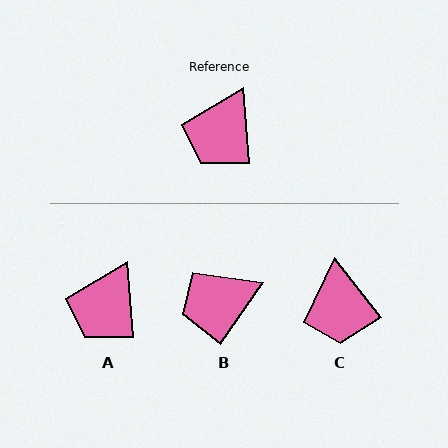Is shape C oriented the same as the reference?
No, it is off by about 33 degrees.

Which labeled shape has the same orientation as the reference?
A.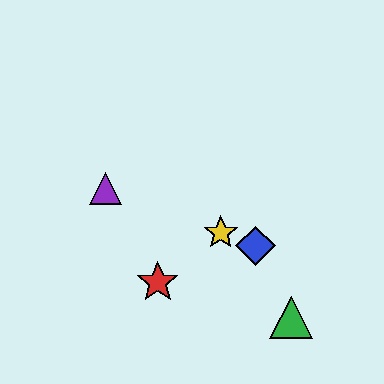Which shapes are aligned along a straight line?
The blue diamond, the yellow star, the purple triangle are aligned along a straight line.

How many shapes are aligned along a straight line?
3 shapes (the blue diamond, the yellow star, the purple triangle) are aligned along a straight line.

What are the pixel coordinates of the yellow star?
The yellow star is at (221, 233).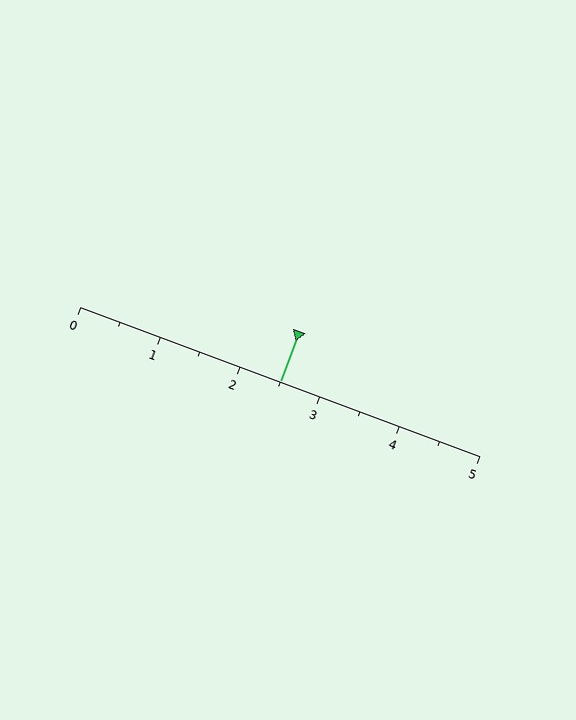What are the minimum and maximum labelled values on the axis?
The axis runs from 0 to 5.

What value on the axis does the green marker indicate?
The marker indicates approximately 2.5.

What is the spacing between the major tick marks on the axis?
The major ticks are spaced 1 apart.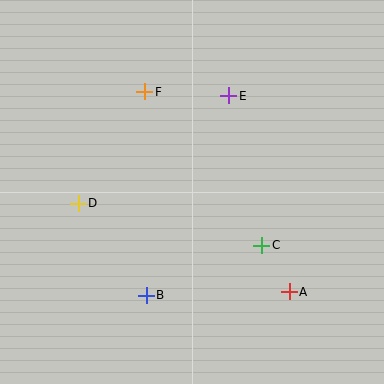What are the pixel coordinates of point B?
Point B is at (146, 295).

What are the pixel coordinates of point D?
Point D is at (78, 203).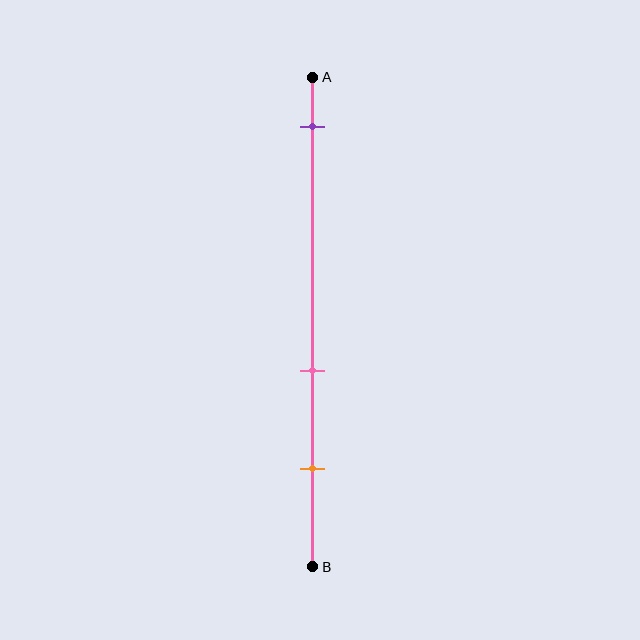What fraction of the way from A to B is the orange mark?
The orange mark is approximately 80% (0.8) of the way from A to B.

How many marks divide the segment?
There are 3 marks dividing the segment.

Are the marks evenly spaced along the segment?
No, the marks are not evenly spaced.